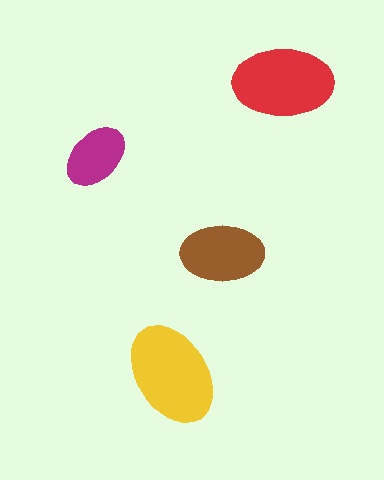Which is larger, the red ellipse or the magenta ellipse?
The red one.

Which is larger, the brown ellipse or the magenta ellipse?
The brown one.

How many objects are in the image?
There are 4 objects in the image.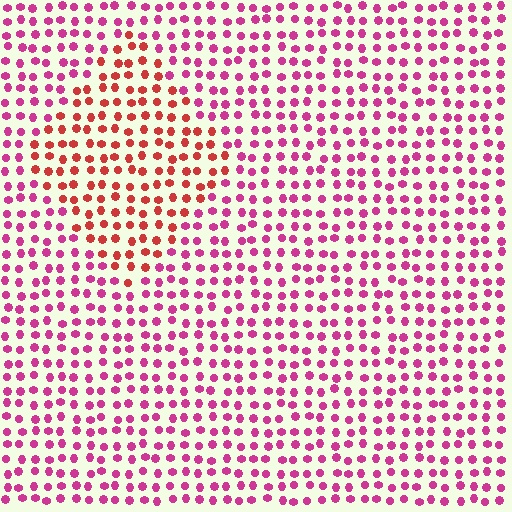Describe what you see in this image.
The image is filled with small magenta elements in a uniform arrangement. A diamond-shaped region is visible where the elements are tinted to a slightly different hue, forming a subtle color boundary.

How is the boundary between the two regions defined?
The boundary is defined purely by a slight shift in hue (about 37 degrees). Spacing, size, and orientation are identical on both sides.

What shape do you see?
I see a diamond.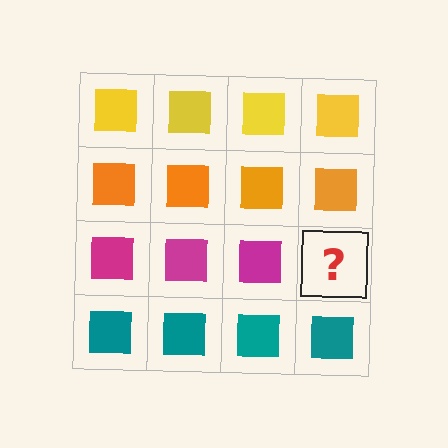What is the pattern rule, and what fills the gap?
The rule is that each row has a consistent color. The gap should be filled with a magenta square.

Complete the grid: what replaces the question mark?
The question mark should be replaced with a magenta square.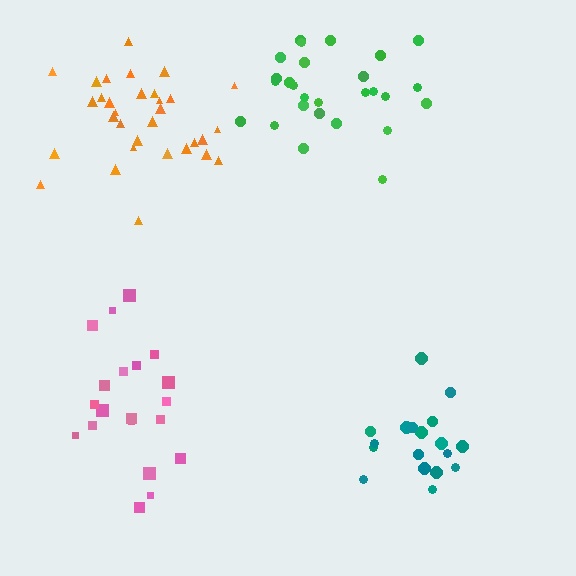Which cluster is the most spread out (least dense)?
Teal.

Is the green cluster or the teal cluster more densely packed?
Green.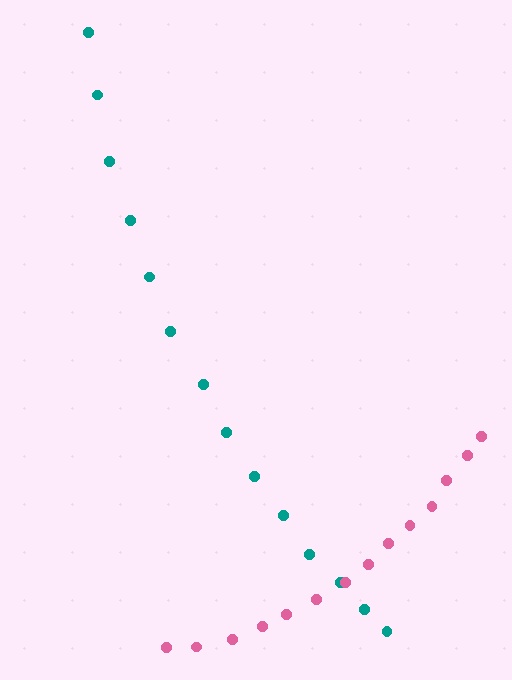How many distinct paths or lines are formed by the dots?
There are 2 distinct paths.